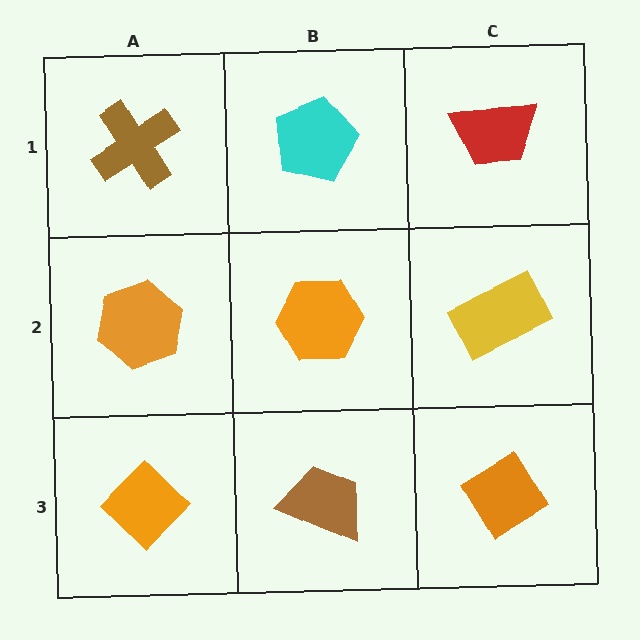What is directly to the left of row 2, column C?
An orange hexagon.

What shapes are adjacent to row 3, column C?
A yellow rectangle (row 2, column C), a brown trapezoid (row 3, column B).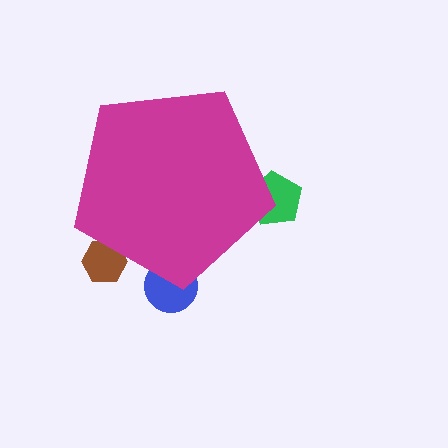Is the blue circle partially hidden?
Yes, the blue circle is partially hidden behind the magenta pentagon.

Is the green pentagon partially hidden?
Yes, the green pentagon is partially hidden behind the magenta pentagon.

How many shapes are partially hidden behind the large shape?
3 shapes are partially hidden.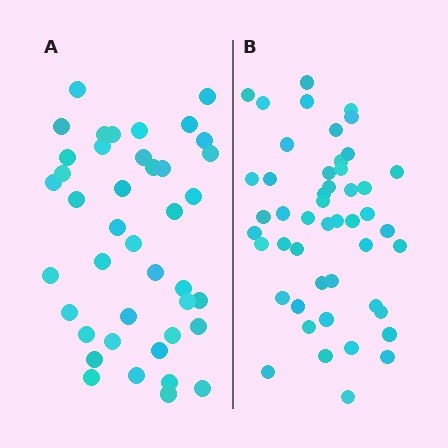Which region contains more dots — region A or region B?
Region B (the right region) has more dots.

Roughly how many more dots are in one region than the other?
Region B has roughly 8 or so more dots than region A.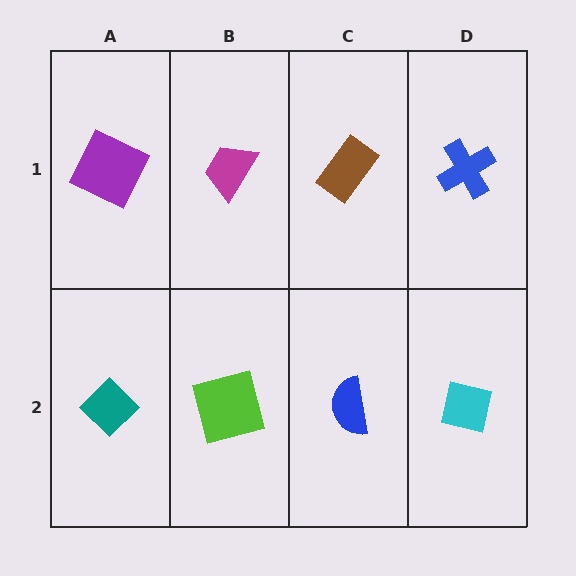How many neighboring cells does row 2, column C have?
3.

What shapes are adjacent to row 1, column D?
A cyan square (row 2, column D), a brown rectangle (row 1, column C).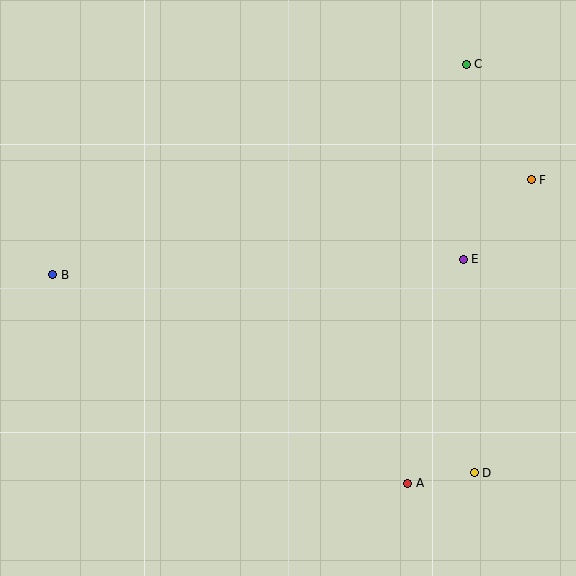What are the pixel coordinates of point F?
Point F is at (531, 180).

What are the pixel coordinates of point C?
Point C is at (466, 64).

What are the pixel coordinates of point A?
Point A is at (408, 483).